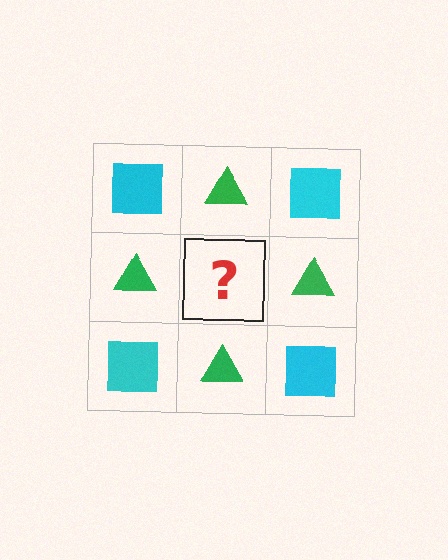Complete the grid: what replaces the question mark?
The question mark should be replaced with a cyan square.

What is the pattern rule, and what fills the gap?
The rule is that it alternates cyan square and green triangle in a checkerboard pattern. The gap should be filled with a cyan square.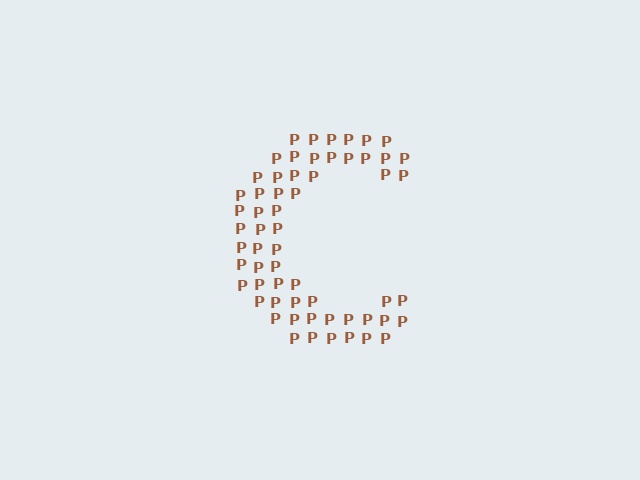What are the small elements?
The small elements are letter P's.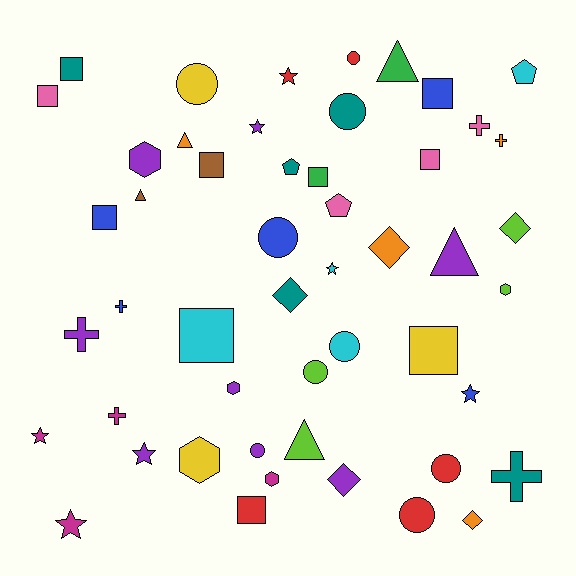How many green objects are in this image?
There are 2 green objects.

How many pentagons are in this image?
There are 3 pentagons.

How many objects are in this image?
There are 50 objects.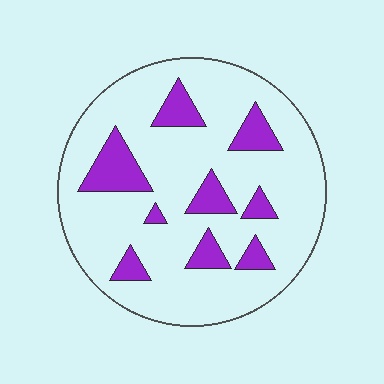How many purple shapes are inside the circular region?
9.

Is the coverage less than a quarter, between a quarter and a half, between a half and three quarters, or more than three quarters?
Less than a quarter.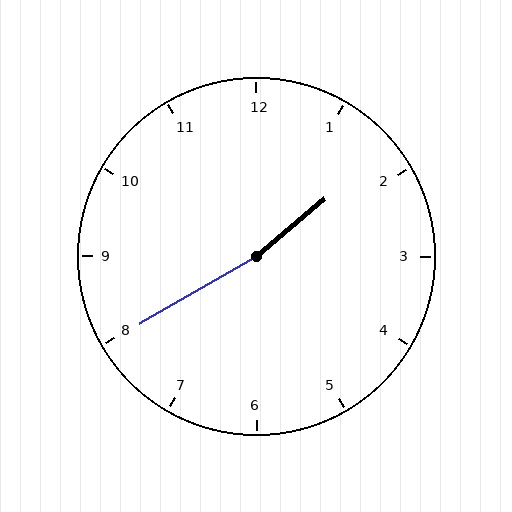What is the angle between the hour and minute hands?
Approximately 170 degrees.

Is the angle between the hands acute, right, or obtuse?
It is obtuse.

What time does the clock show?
1:40.